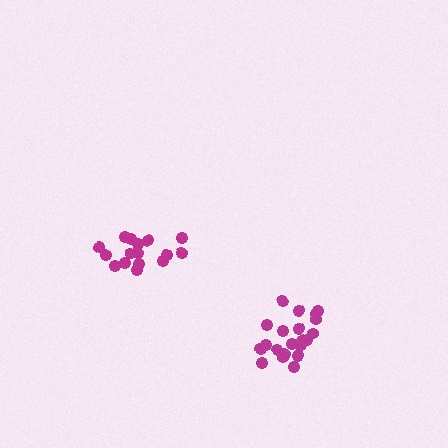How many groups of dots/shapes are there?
There are 2 groups.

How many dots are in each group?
Group 1: 16 dots, Group 2: 21 dots (37 total).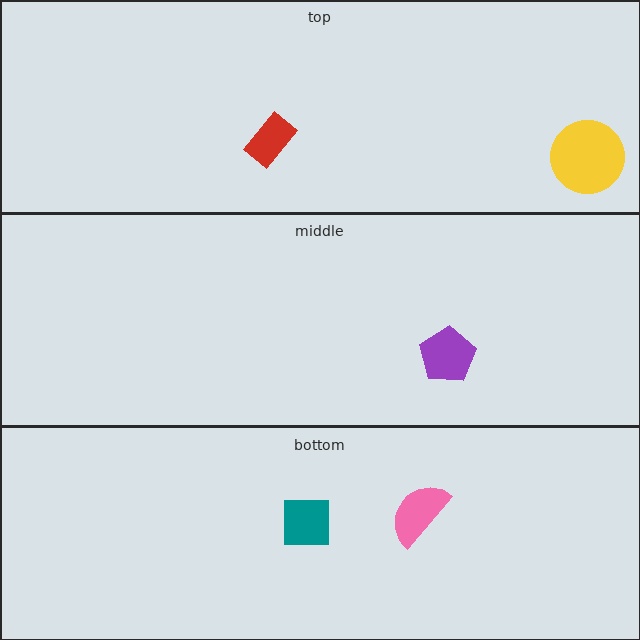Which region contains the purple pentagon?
The middle region.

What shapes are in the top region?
The yellow circle, the red rectangle.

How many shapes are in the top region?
2.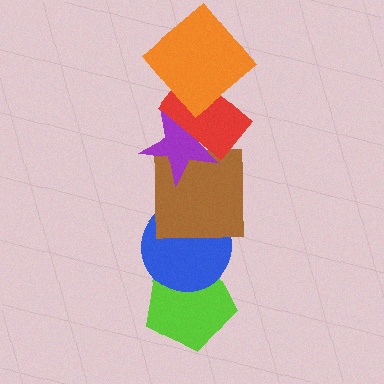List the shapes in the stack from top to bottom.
From top to bottom: the orange diamond, the red rectangle, the purple star, the brown square, the blue circle, the lime pentagon.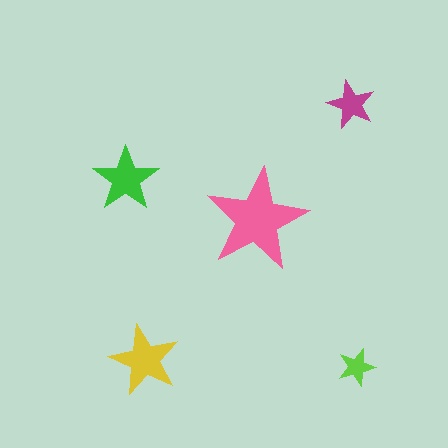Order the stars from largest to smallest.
the pink one, the yellow one, the green one, the magenta one, the lime one.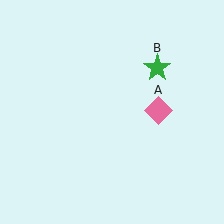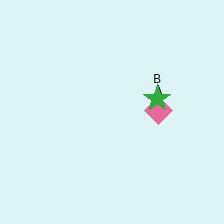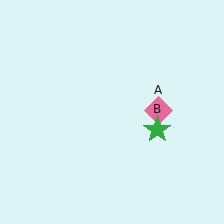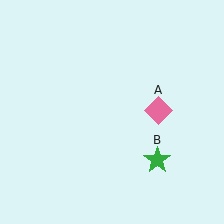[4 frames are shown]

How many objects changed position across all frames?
1 object changed position: green star (object B).